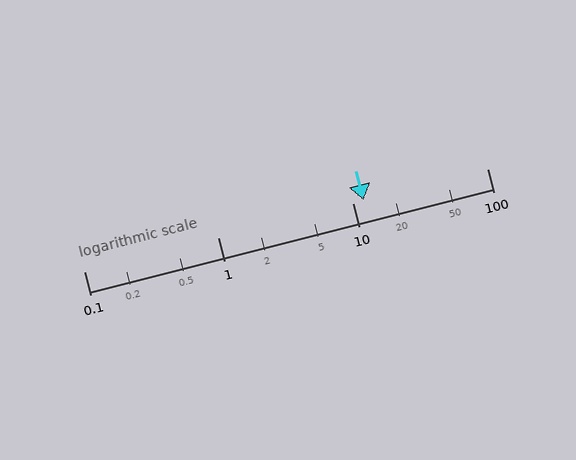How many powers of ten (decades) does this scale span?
The scale spans 3 decades, from 0.1 to 100.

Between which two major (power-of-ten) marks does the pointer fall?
The pointer is between 10 and 100.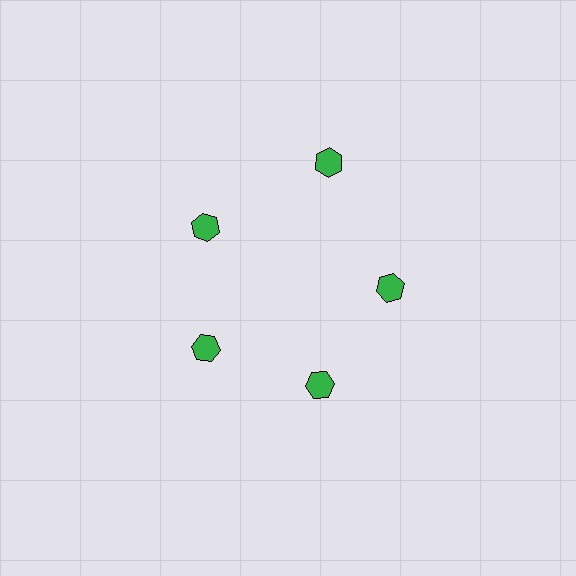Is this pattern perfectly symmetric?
No. The 5 green hexagons are arranged in a ring, but one element near the 1 o'clock position is pushed outward from the center, breaking the 5-fold rotational symmetry.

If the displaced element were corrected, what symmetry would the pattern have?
It would have 5-fold rotational symmetry — the pattern would map onto itself every 72 degrees.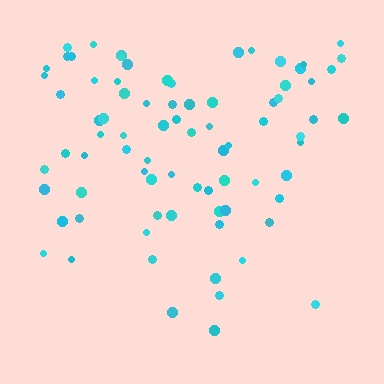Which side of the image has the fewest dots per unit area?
The bottom.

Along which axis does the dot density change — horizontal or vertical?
Vertical.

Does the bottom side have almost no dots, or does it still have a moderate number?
Still a moderate number, just noticeably fewer than the top.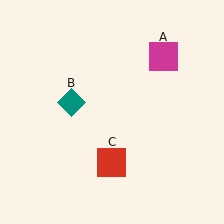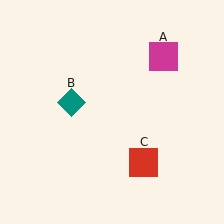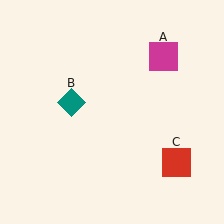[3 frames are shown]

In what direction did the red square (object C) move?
The red square (object C) moved right.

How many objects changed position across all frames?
1 object changed position: red square (object C).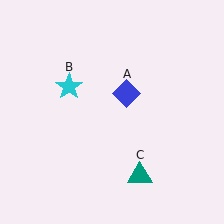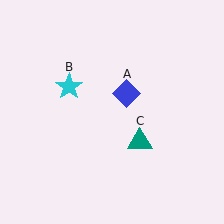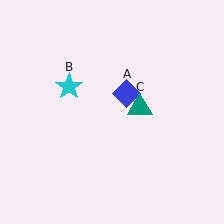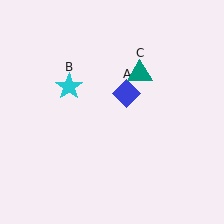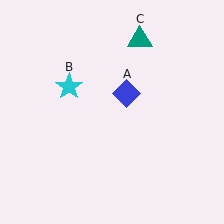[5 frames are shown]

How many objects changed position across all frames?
1 object changed position: teal triangle (object C).